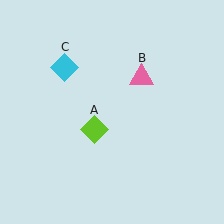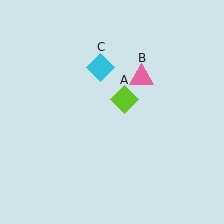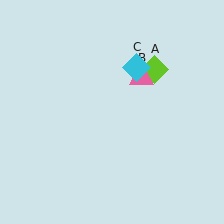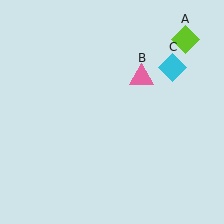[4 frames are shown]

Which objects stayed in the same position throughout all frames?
Pink triangle (object B) remained stationary.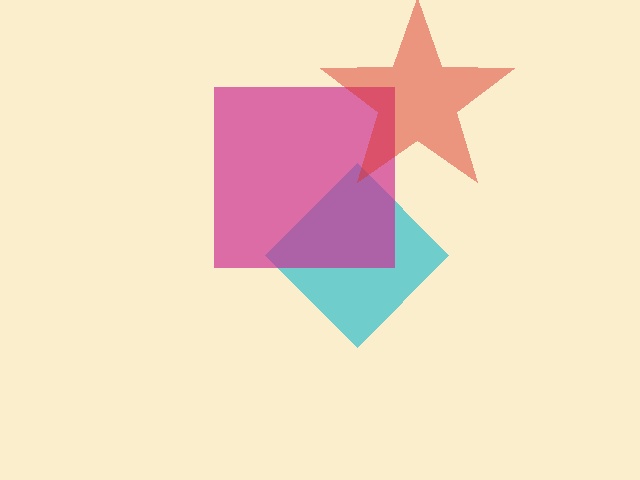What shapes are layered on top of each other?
The layered shapes are: a cyan diamond, a magenta square, a red star.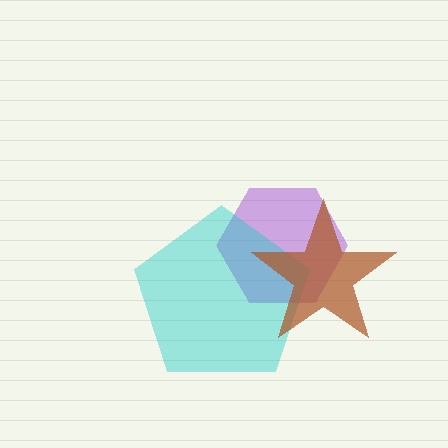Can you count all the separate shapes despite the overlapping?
Yes, there are 3 separate shapes.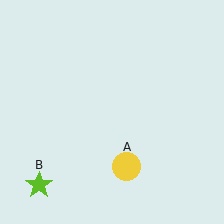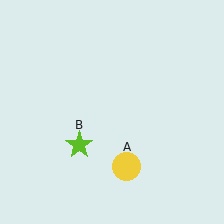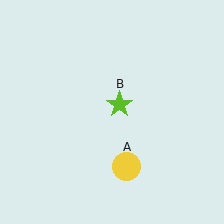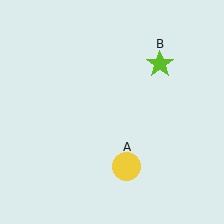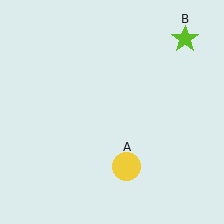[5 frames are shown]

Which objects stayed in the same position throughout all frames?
Yellow circle (object A) remained stationary.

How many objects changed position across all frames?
1 object changed position: lime star (object B).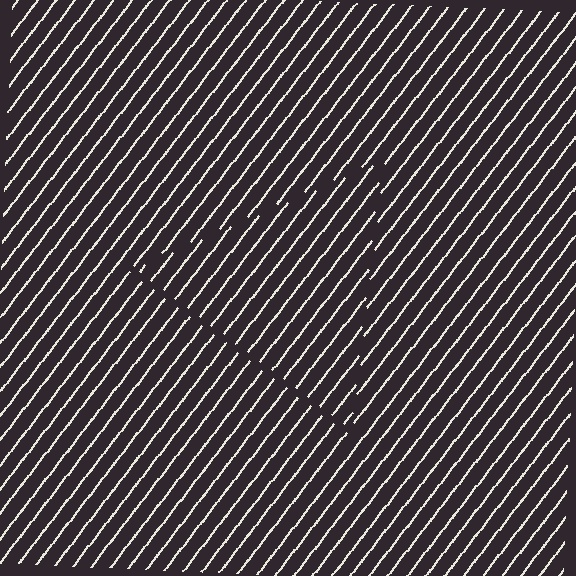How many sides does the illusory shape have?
3 sides — the line-ends trace a triangle.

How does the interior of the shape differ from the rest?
The interior of the shape contains the same grating, shifted by half a period — the contour is defined by the phase discontinuity where line-ends from the inner and outer gratings abut.